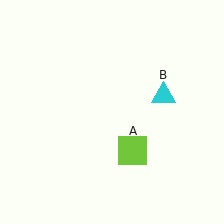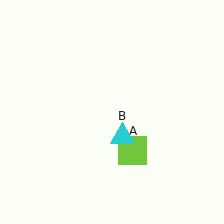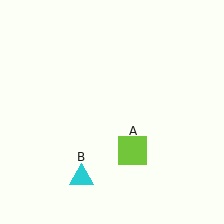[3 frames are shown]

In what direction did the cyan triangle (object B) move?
The cyan triangle (object B) moved down and to the left.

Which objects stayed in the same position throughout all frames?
Lime square (object A) remained stationary.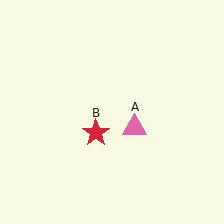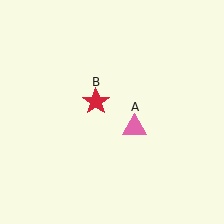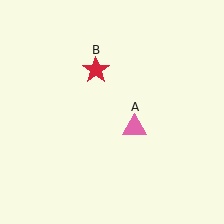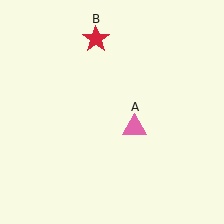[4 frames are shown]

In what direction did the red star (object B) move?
The red star (object B) moved up.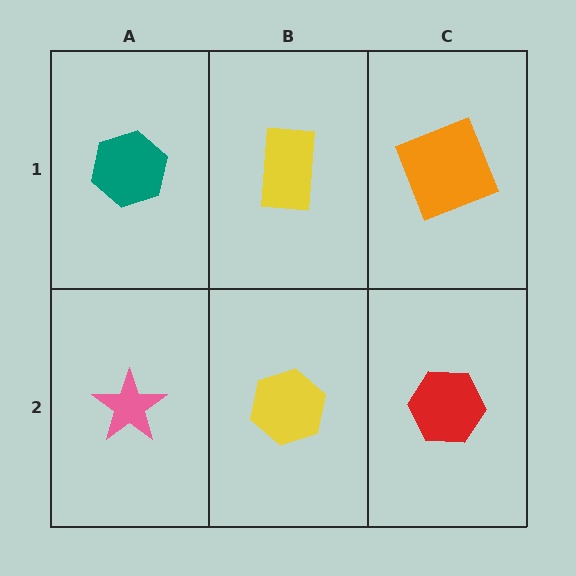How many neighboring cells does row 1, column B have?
3.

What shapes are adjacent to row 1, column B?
A yellow hexagon (row 2, column B), a teal hexagon (row 1, column A), an orange square (row 1, column C).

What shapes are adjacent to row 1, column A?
A pink star (row 2, column A), a yellow rectangle (row 1, column B).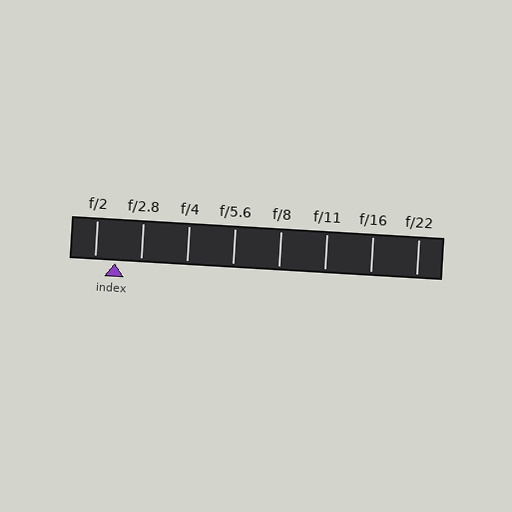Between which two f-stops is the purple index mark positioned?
The index mark is between f/2 and f/2.8.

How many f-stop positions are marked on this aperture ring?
There are 8 f-stop positions marked.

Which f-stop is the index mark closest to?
The index mark is closest to f/2.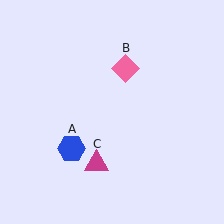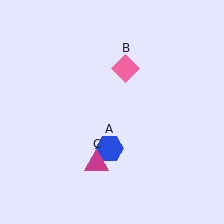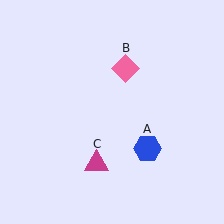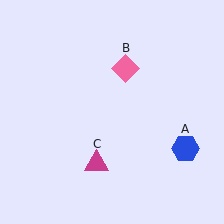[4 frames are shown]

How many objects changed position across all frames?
1 object changed position: blue hexagon (object A).